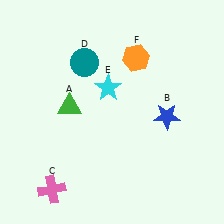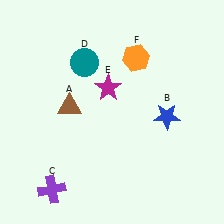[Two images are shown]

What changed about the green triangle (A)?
In Image 1, A is green. In Image 2, it changed to brown.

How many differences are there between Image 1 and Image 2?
There are 3 differences between the two images.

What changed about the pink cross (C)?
In Image 1, C is pink. In Image 2, it changed to purple.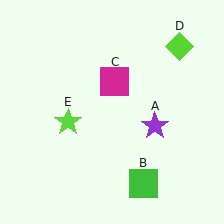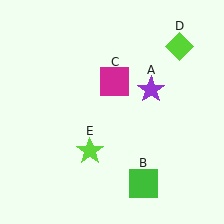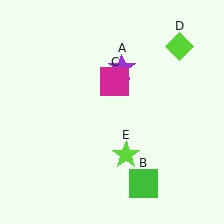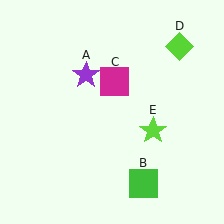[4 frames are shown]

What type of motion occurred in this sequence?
The purple star (object A), lime star (object E) rotated counterclockwise around the center of the scene.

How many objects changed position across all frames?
2 objects changed position: purple star (object A), lime star (object E).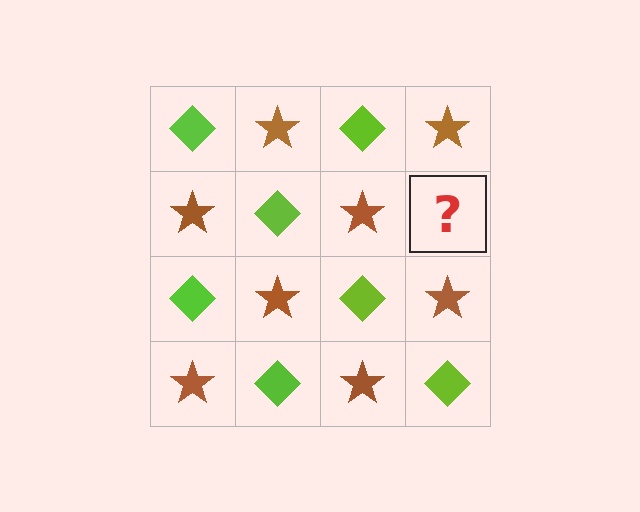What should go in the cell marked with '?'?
The missing cell should contain a lime diamond.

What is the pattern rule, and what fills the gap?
The rule is that it alternates lime diamond and brown star in a checkerboard pattern. The gap should be filled with a lime diamond.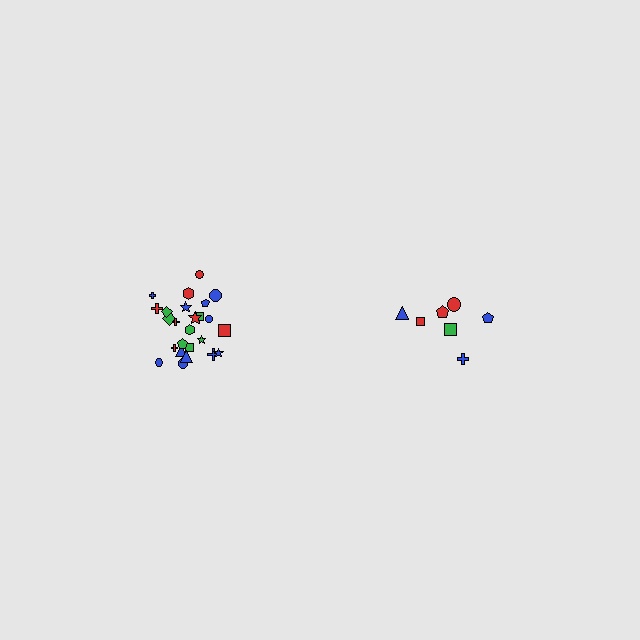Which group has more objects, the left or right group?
The left group.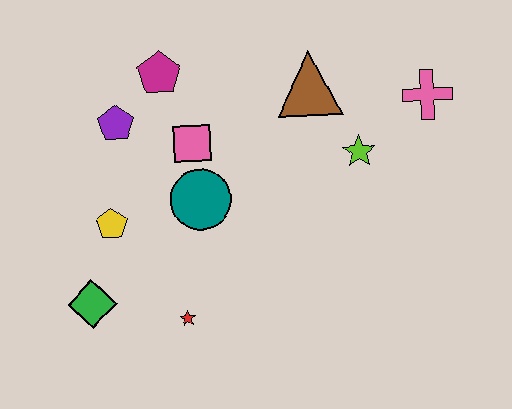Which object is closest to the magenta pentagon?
The purple pentagon is closest to the magenta pentagon.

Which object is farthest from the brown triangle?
The green diamond is farthest from the brown triangle.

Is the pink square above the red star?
Yes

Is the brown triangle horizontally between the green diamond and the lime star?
Yes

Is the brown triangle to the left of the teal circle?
No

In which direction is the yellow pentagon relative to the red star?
The yellow pentagon is above the red star.